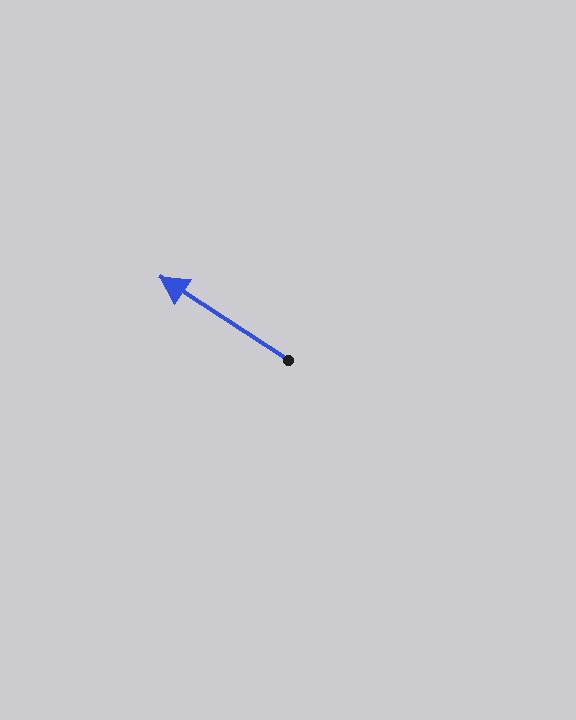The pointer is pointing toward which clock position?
Roughly 10 o'clock.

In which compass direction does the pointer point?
Northwest.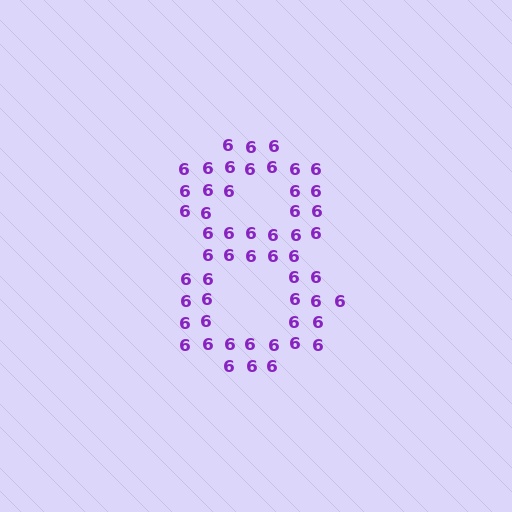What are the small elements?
The small elements are digit 6's.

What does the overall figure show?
The overall figure shows the digit 8.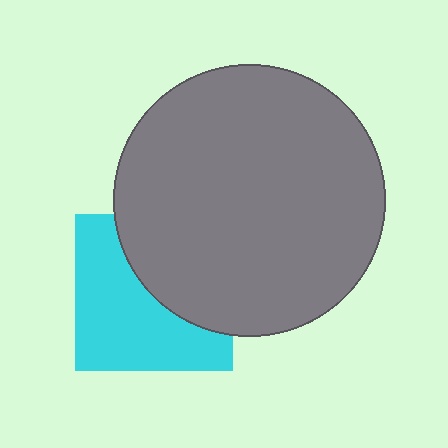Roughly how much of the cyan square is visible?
About half of it is visible (roughly 56%).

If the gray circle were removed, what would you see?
You would see the complete cyan square.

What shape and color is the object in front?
The object in front is a gray circle.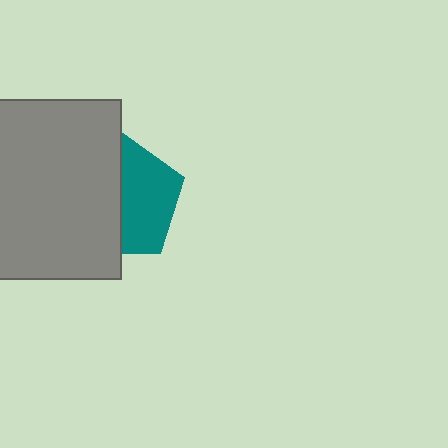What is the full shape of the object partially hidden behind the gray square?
The partially hidden object is a teal pentagon.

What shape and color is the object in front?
The object in front is a gray square.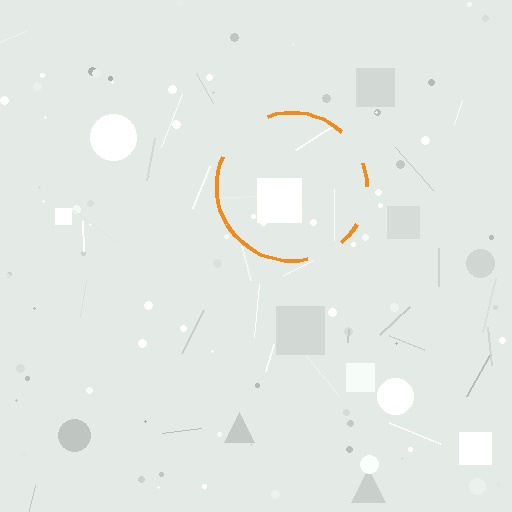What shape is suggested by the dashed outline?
The dashed outline suggests a circle.